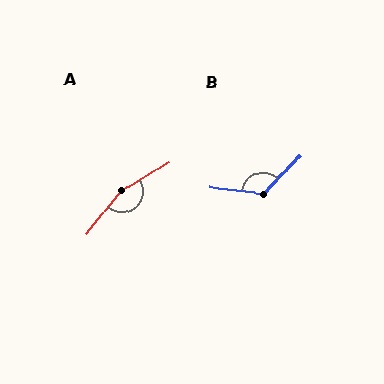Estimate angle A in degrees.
Approximately 160 degrees.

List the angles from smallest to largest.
B (127°), A (160°).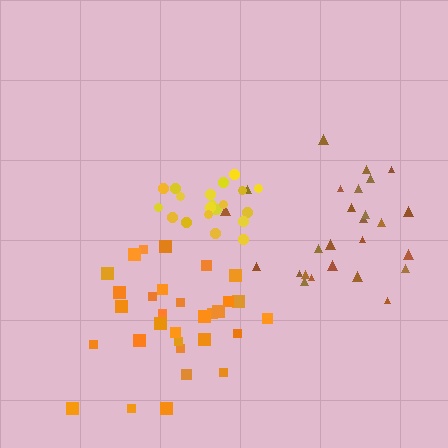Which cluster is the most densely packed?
Yellow.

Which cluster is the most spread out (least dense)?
Brown.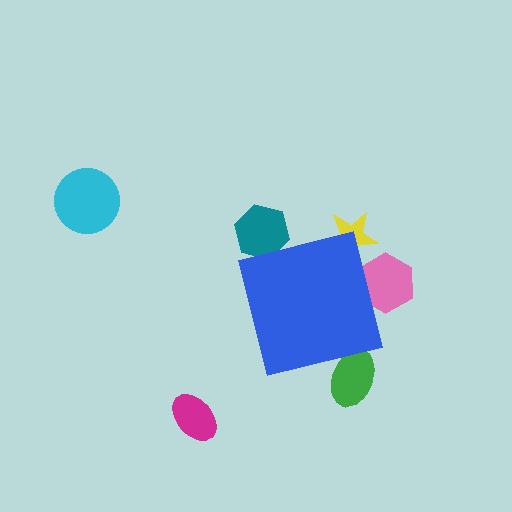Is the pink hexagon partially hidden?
Yes, the pink hexagon is partially hidden behind the blue square.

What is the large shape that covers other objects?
A blue square.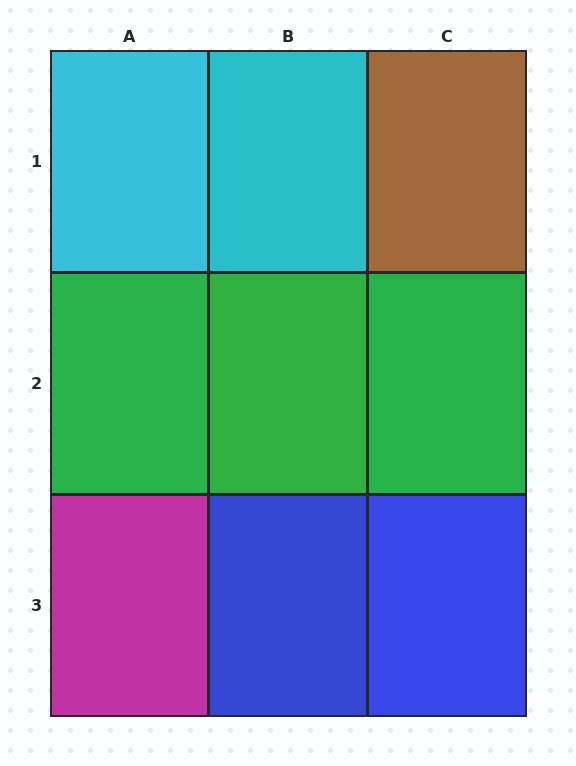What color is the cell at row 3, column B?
Blue.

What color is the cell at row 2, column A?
Green.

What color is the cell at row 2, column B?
Green.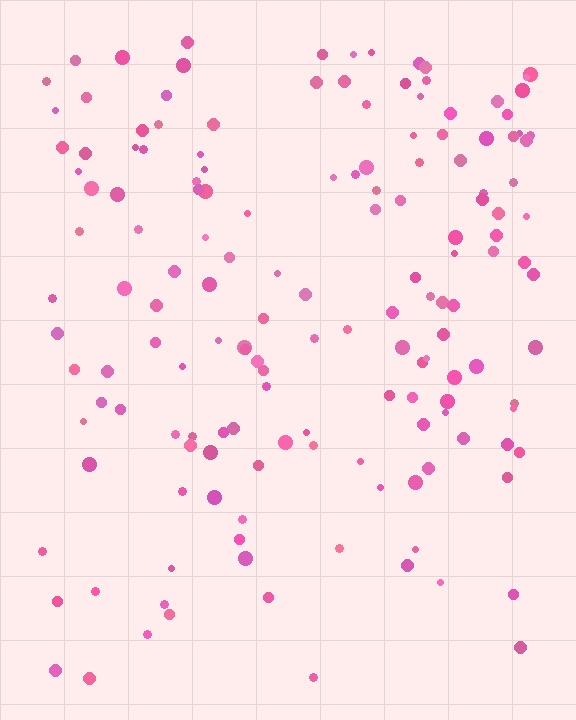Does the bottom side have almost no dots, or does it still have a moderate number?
Still a moderate number, just noticeably fewer than the top.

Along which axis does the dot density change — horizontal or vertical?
Vertical.